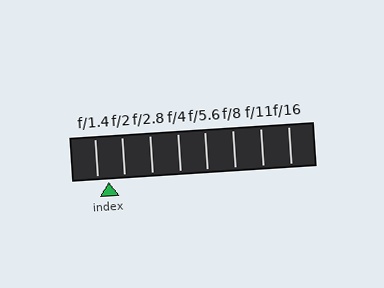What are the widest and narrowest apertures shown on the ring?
The widest aperture shown is f/1.4 and the narrowest is f/16.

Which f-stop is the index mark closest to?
The index mark is closest to f/1.4.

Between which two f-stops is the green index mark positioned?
The index mark is between f/1.4 and f/2.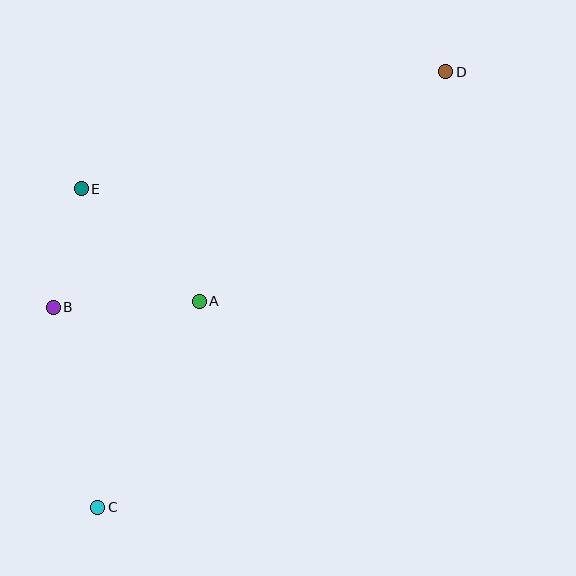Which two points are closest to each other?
Points B and E are closest to each other.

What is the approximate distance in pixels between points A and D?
The distance between A and D is approximately 337 pixels.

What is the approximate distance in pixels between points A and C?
The distance between A and C is approximately 230 pixels.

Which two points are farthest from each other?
Points C and D are farthest from each other.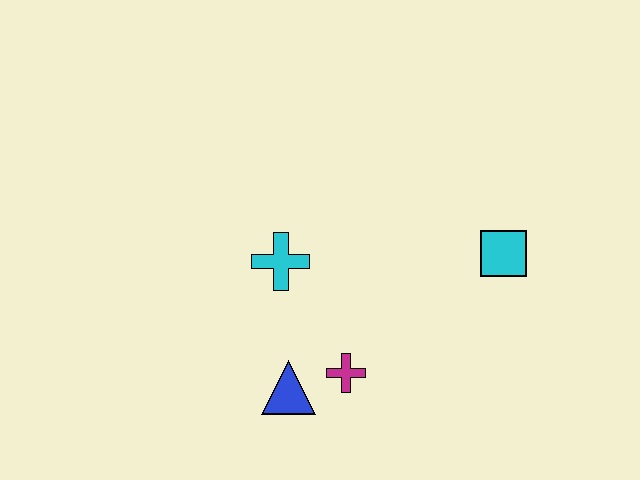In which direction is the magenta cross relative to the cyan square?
The magenta cross is to the left of the cyan square.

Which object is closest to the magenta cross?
The blue triangle is closest to the magenta cross.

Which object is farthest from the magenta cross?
The cyan square is farthest from the magenta cross.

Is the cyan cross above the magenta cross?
Yes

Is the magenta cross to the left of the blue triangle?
No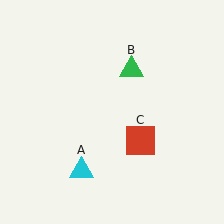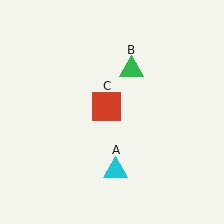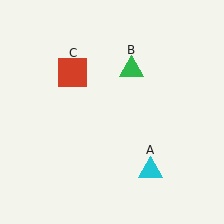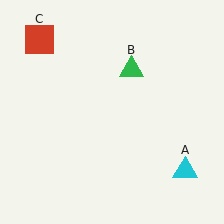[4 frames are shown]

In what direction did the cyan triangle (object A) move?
The cyan triangle (object A) moved right.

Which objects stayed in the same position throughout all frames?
Green triangle (object B) remained stationary.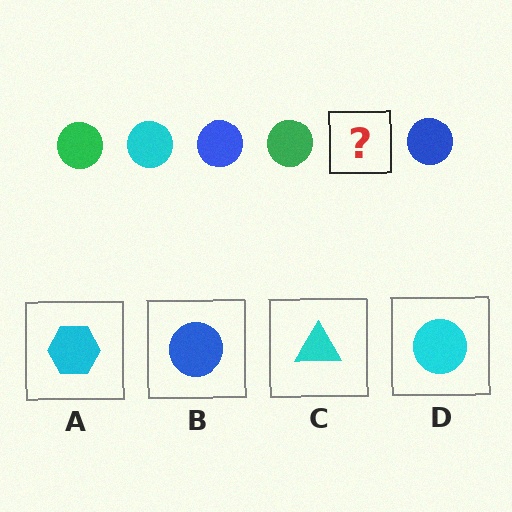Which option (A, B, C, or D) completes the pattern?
D.